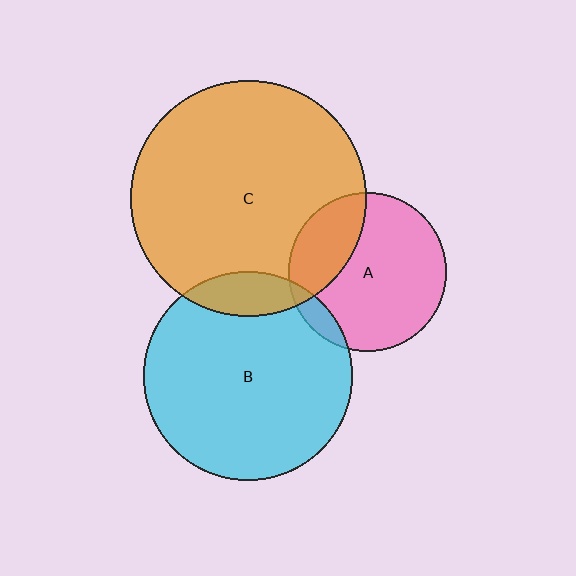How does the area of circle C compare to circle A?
Approximately 2.2 times.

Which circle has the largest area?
Circle C (orange).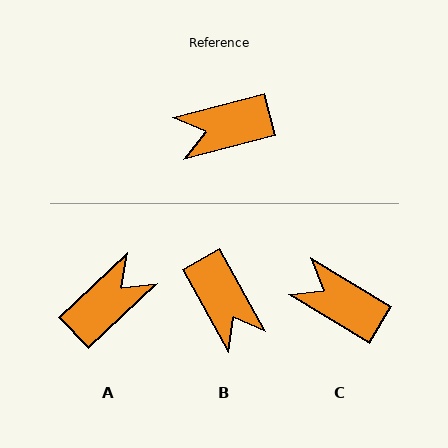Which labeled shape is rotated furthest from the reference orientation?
A, about 151 degrees away.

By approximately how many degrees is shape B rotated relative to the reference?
Approximately 105 degrees counter-clockwise.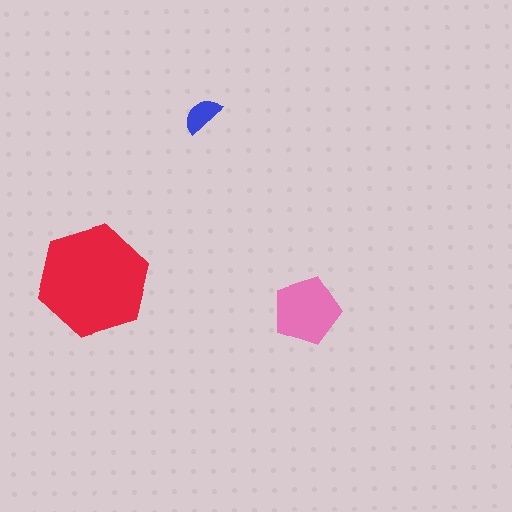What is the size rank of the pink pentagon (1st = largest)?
2nd.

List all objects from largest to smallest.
The red hexagon, the pink pentagon, the blue semicircle.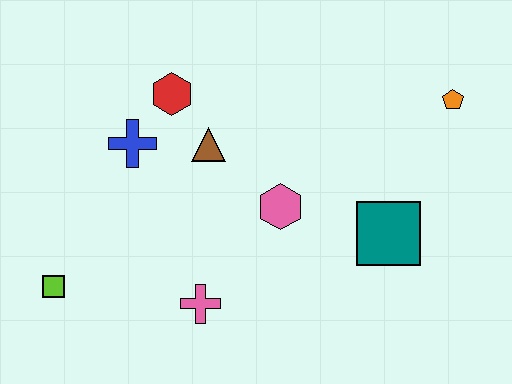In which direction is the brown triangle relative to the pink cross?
The brown triangle is above the pink cross.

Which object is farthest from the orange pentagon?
The lime square is farthest from the orange pentagon.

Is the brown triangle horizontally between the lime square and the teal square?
Yes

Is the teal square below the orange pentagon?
Yes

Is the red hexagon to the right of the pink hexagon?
No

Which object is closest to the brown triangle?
The red hexagon is closest to the brown triangle.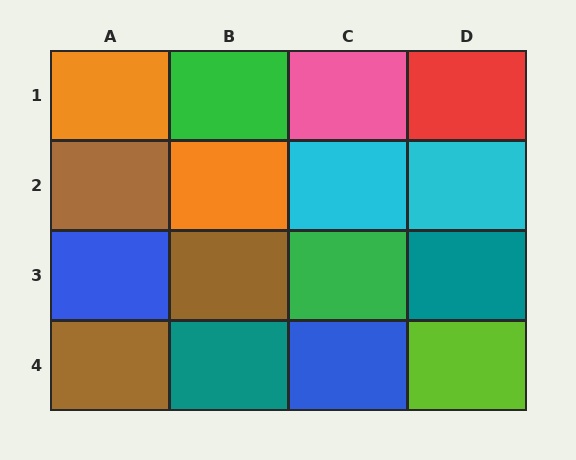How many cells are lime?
1 cell is lime.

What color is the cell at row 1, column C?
Pink.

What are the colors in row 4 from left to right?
Brown, teal, blue, lime.